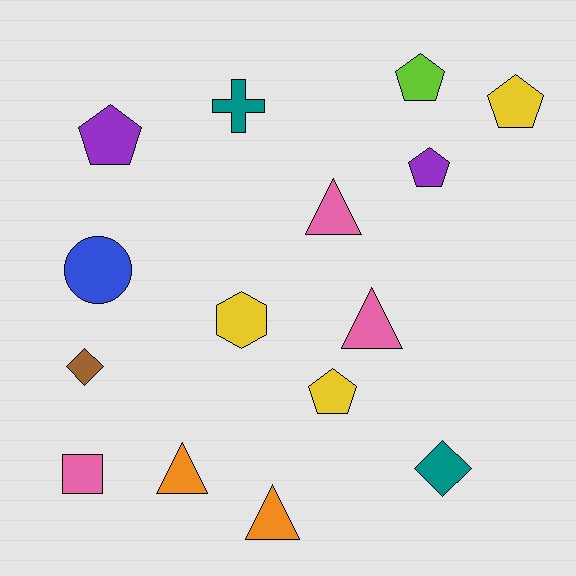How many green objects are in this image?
There are no green objects.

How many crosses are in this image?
There is 1 cross.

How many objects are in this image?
There are 15 objects.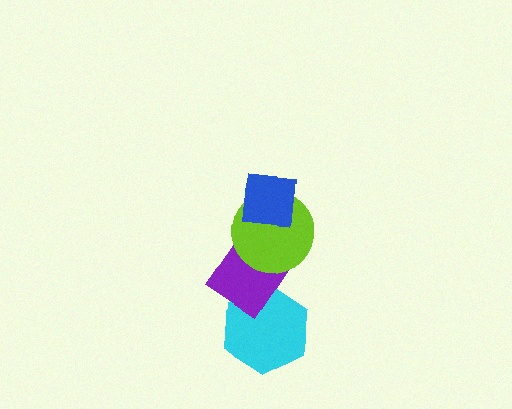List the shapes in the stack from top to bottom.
From top to bottom: the blue square, the lime circle, the purple diamond, the cyan hexagon.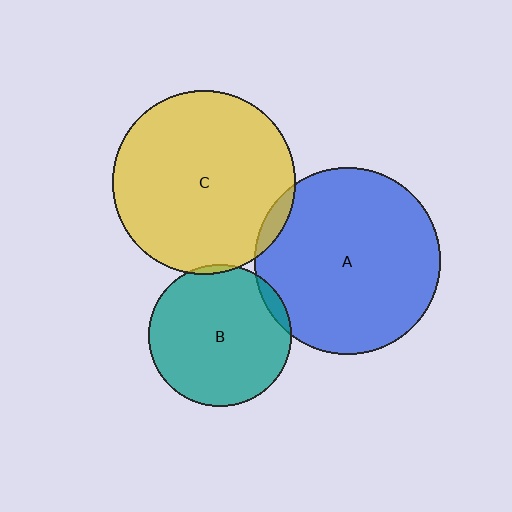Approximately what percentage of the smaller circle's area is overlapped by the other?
Approximately 5%.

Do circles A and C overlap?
Yes.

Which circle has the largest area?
Circle A (blue).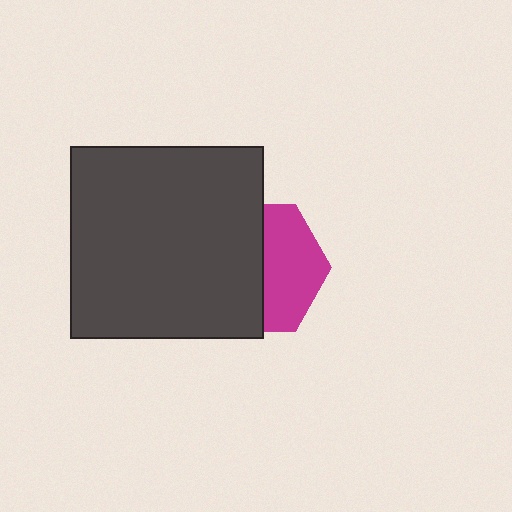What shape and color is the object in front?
The object in front is a dark gray square.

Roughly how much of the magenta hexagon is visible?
About half of it is visible (roughly 45%).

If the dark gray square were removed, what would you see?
You would see the complete magenta hexagon.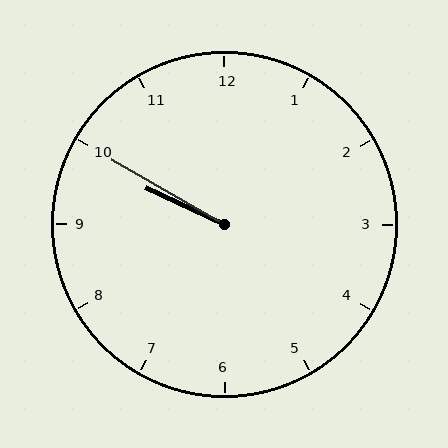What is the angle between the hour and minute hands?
Approximately 5 degrees.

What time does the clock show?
9:50.